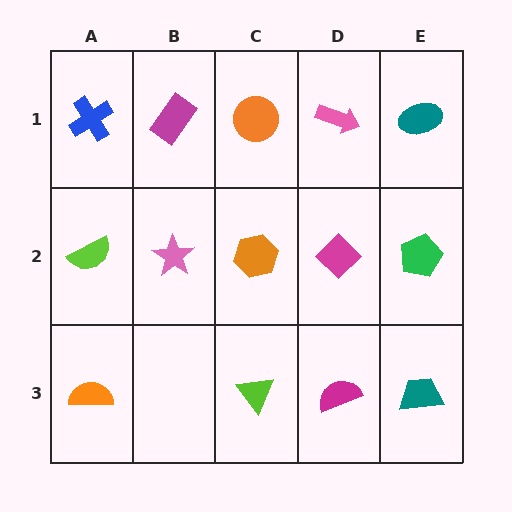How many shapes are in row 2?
5 shapes.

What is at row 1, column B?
A magenta rectangle.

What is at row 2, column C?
An orange hexagon.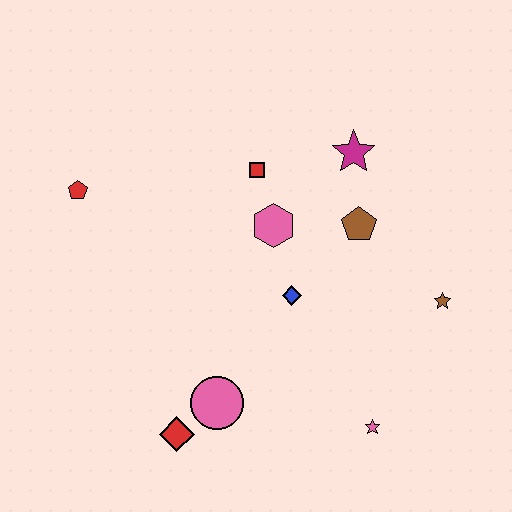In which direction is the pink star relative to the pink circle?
The pink star is to the right of the pink circle.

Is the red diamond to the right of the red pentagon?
Yes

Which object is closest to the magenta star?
The brown pentagon is closest to the magenta star.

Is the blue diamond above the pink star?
Yes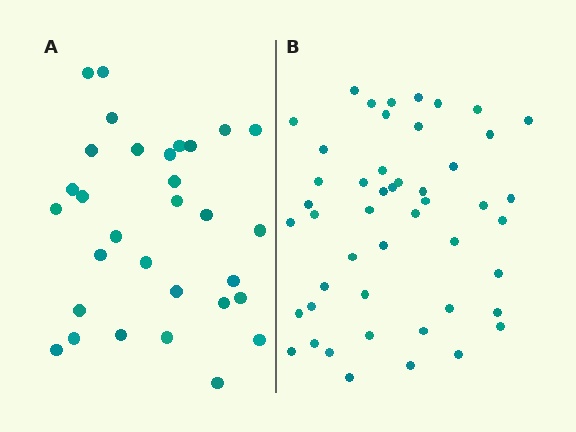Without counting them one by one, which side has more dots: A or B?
Region B (the right region) has more dots.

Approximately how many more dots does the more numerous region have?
Region B has approximately 15 more dots than region A.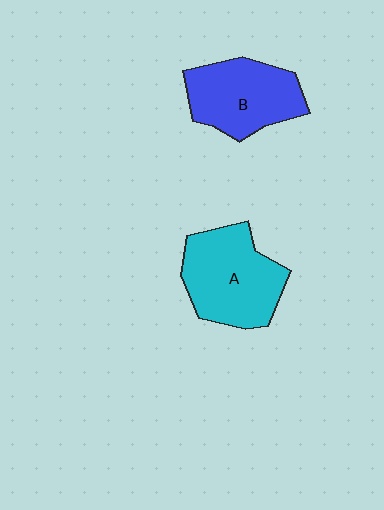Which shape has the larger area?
Shape A (cyan).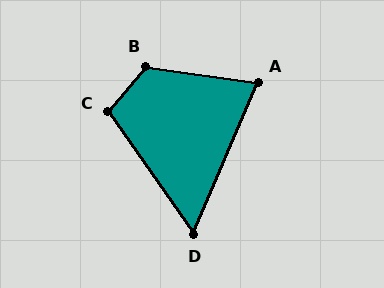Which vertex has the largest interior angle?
B, at approximately 122 degrees.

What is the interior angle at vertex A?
Approximately 75 degrees (acute).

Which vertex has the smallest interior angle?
D, at approximately 58 degrees.